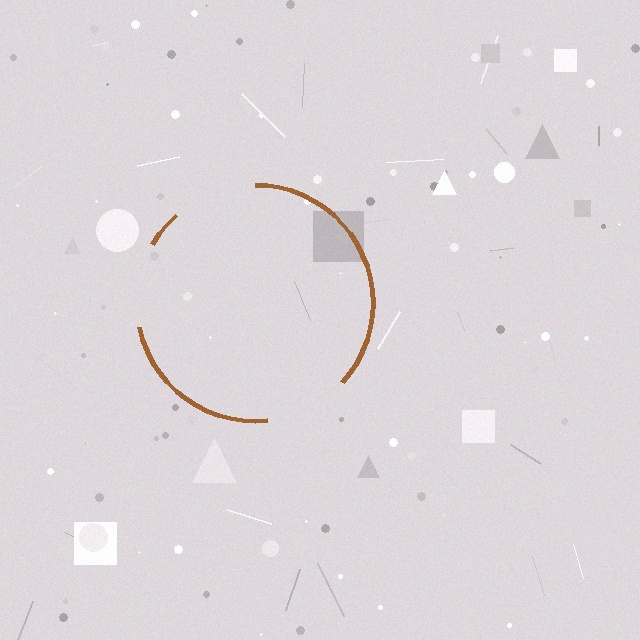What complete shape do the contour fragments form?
The contour fragments form a circle.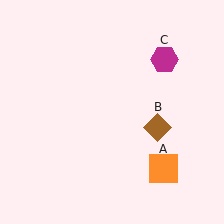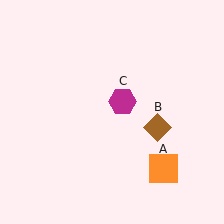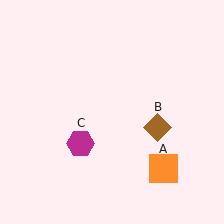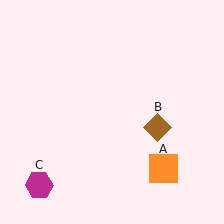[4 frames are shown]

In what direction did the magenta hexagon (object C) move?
The magenta hexagon (object C) moved down and to the left.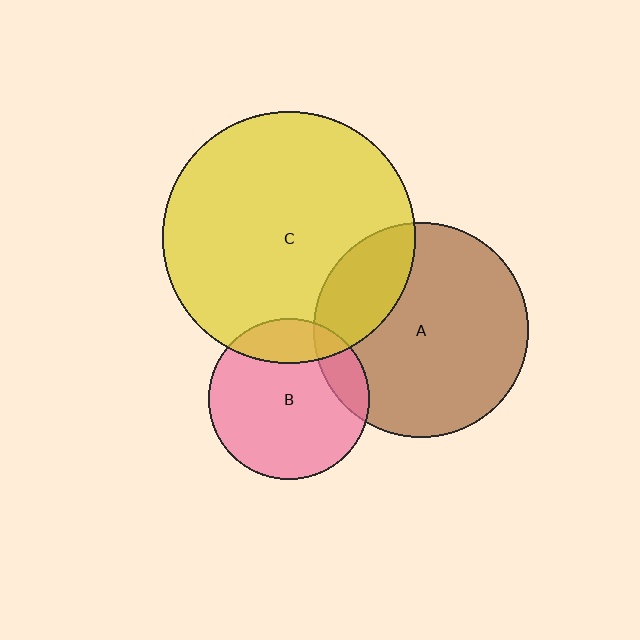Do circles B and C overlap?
Yes.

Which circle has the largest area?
Circle C (yellow).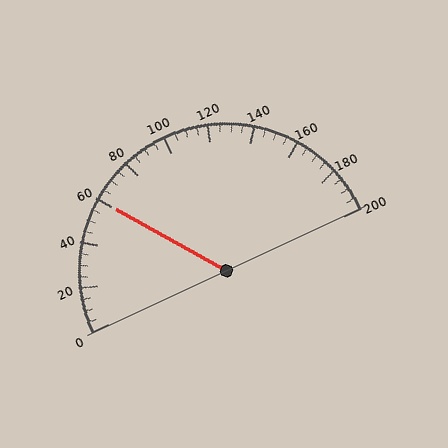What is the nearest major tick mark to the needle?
The nearest major tick mark is 60.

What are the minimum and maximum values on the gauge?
The gauge ranges from 0 to 200.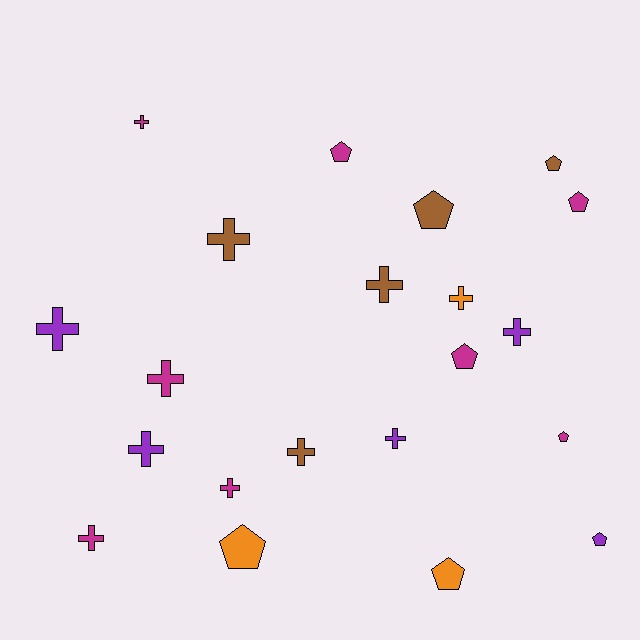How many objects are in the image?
There are 21 objects.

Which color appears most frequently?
Magenta, with 8 objects.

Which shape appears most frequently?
Cross, with 12 objects.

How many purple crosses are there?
There are 4 purple crosses.